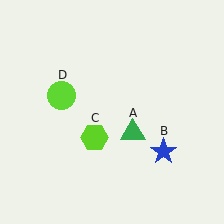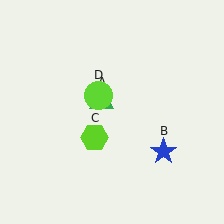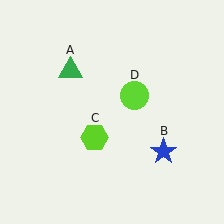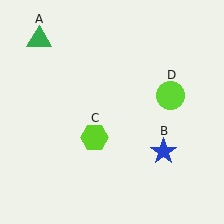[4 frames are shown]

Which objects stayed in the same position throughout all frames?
Blue star (object B) and lime hexagon (object C) remained stationary.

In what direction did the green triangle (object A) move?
The green triangle (object A) moved up and to the left.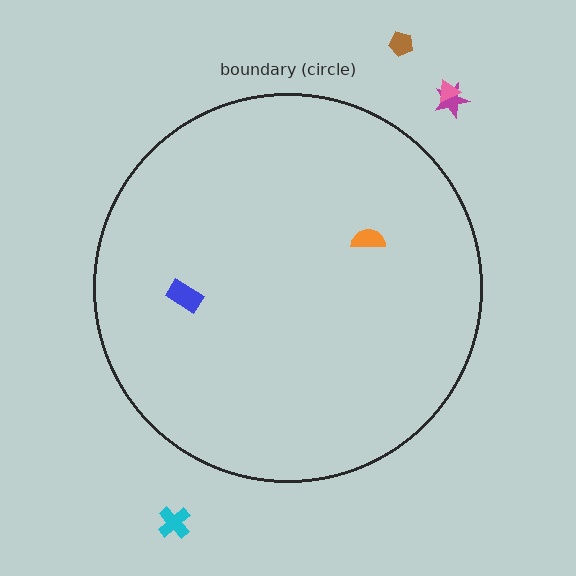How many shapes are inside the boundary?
2 inside, 4 outside.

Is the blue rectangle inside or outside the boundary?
Inside.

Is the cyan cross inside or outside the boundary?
Outside.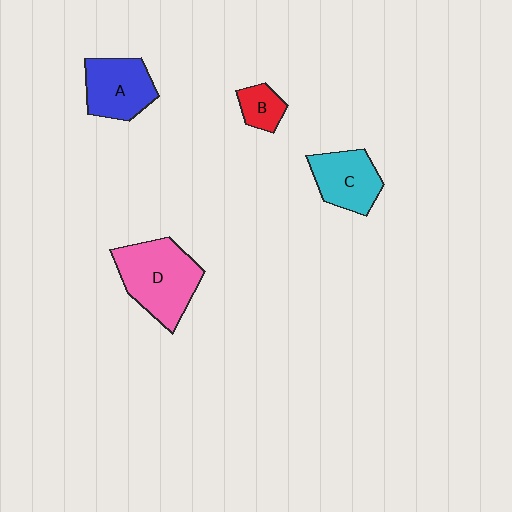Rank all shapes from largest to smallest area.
From largest to smallest: D (pink), A (blue), C (cyan), B (red).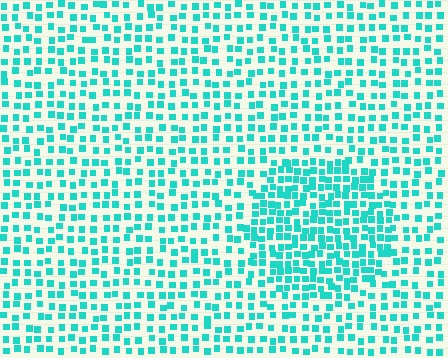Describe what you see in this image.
The image contains small cyan elements arranged at two different densities. A circle-shaped region is visible where the elements are more densely packed than the surrounding area.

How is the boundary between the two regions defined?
The boundary is defined by a change in element density (approximately 1.8x ratio). All elements are the same color, size, and shape.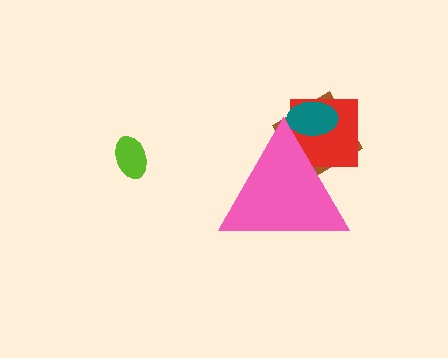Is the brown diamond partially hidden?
Yes, the brown diamond is partially hidden behind the pink triangle.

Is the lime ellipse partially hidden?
No, the lime ellipse is fully visible.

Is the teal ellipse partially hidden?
Yes, the teal ellipse is partially hidden behind the pink triangle.